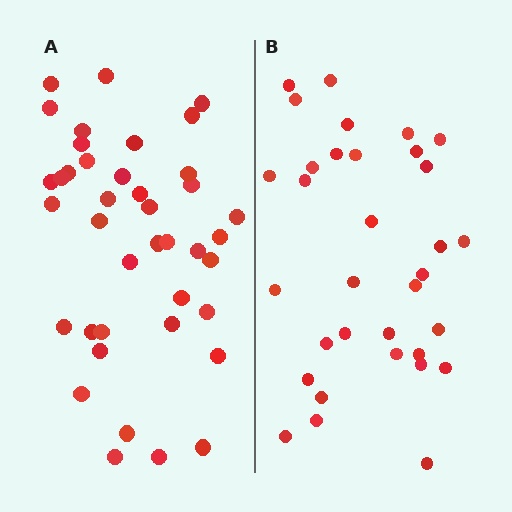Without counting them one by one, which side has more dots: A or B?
Region A (the left region) has more dots.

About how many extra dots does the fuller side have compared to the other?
Region A has roughly 8 or so more dots than region B.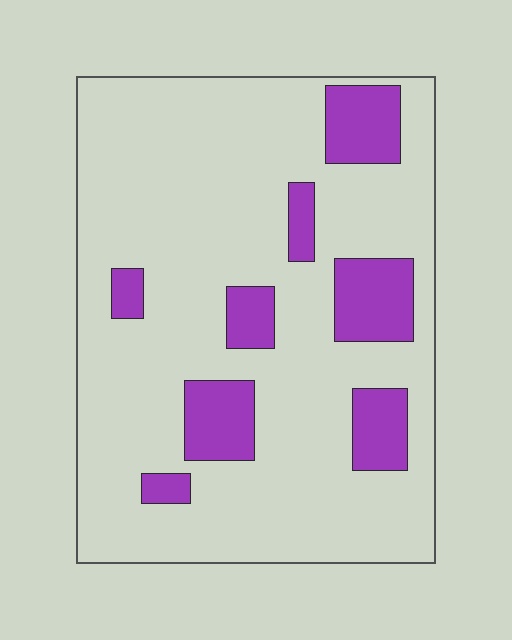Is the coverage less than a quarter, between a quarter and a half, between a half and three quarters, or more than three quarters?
Less than a quarter.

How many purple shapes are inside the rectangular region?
8.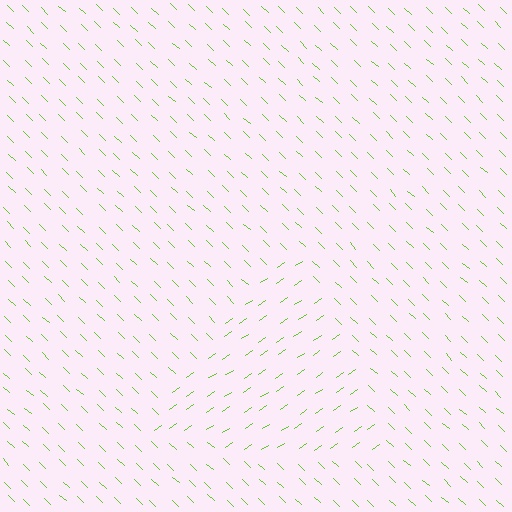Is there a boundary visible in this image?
Yes, there is a texture boundary formed by a change in line orientation.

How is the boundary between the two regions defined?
The boundary is defined purely by a change in line orientation (approximately 78 degrees difference). All lines are the same color and thickness.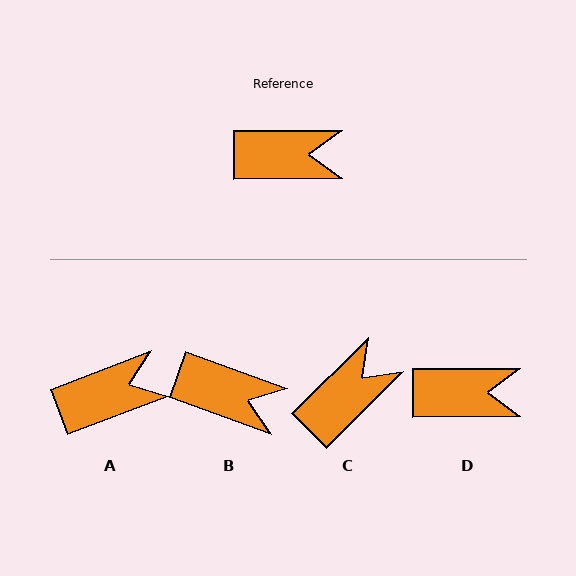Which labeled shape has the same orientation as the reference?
D.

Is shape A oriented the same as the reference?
No, it is off by about 21 degrees.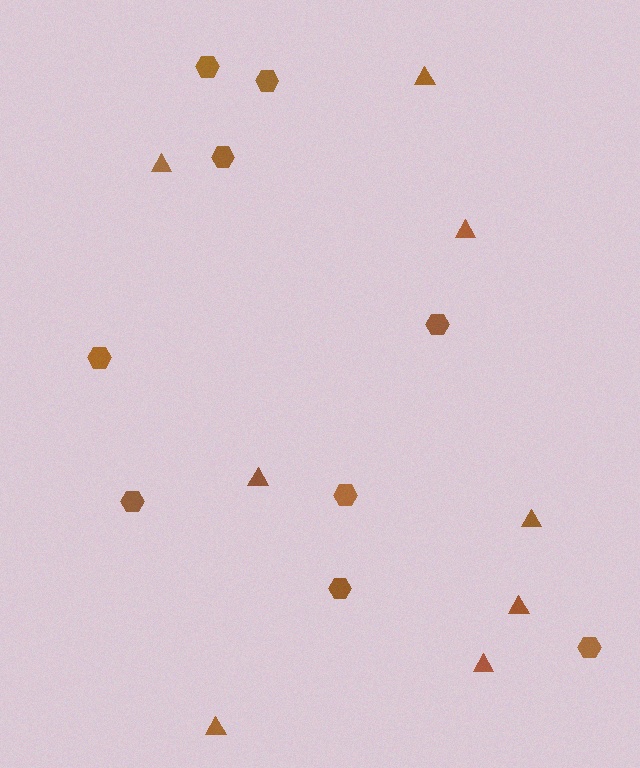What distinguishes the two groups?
There are 2 groups: one group of triangles (8) and one group of hexagons (9).